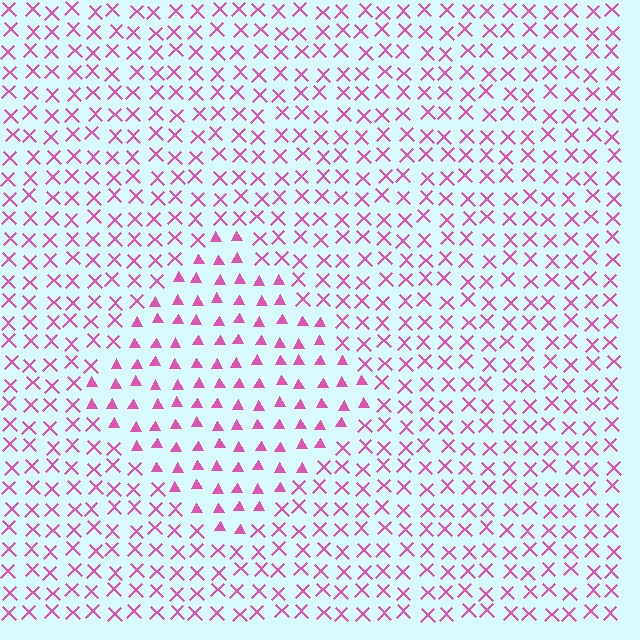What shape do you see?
I see a diamond.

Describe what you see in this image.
The image is filled with small pink elements arranged in a uniform grid. A diamond-shaped region contains triangles, while the surrounding area contains X marks. The boundary is defined purely by the change in element shape.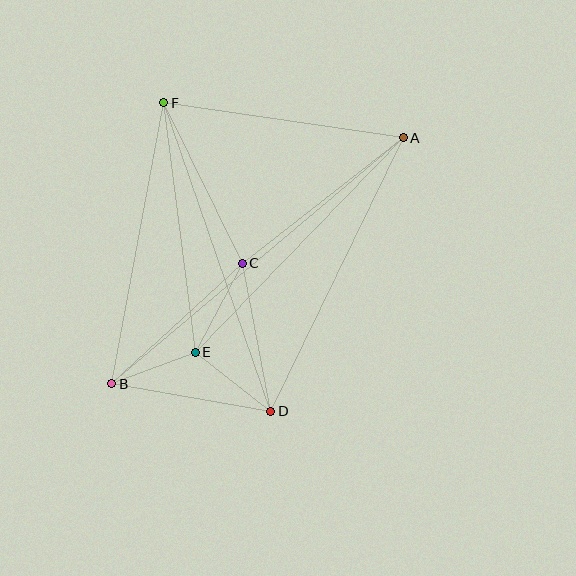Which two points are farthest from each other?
Points A and B are farthest from each other.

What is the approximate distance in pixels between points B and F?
The distance between B and F is approximately 286 pixels.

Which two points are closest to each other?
Points B and E are closest to each other.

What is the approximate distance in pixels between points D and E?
The distance between D and E is approximately 96 pixels.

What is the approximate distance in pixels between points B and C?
The distance between B and C is approximately 177 pixels.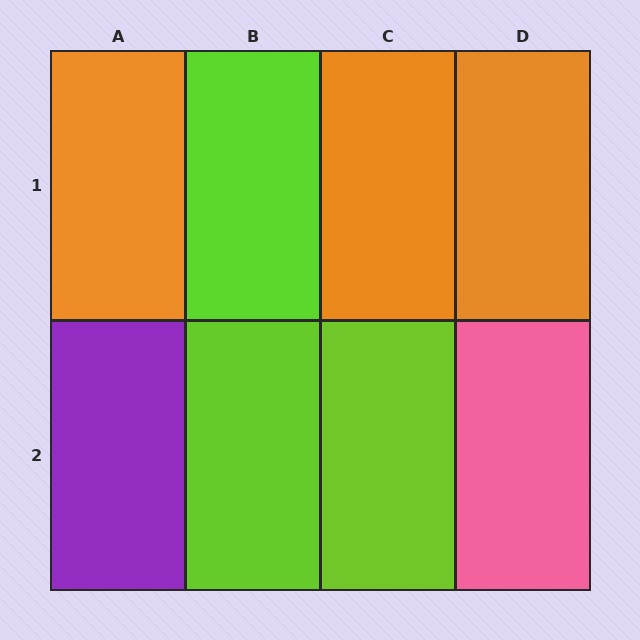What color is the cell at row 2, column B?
Lime.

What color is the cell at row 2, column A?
Purple.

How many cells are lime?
3 cells are lime.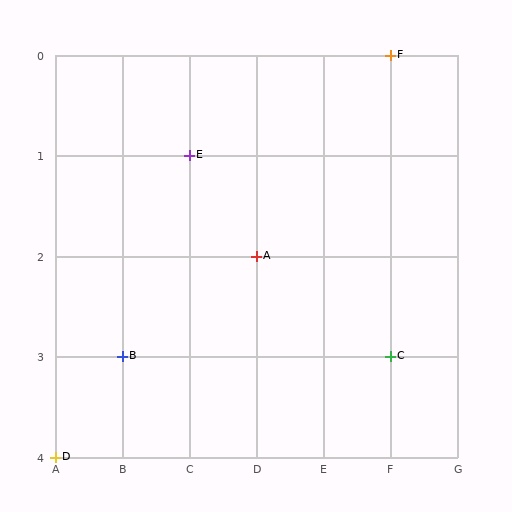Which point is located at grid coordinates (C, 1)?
Point E is at (C, 1).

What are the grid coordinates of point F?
Point F is at grid coordinates (F, 0).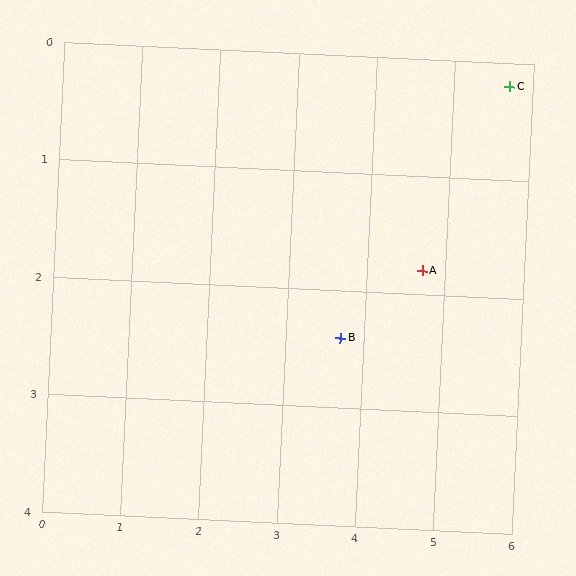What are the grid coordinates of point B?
Point B is at approximately (3.7, 2.4).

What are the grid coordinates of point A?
Point A is at approximately (4.7, 1.8).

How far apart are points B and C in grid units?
Points B and C are about 3.0 grid units apart.